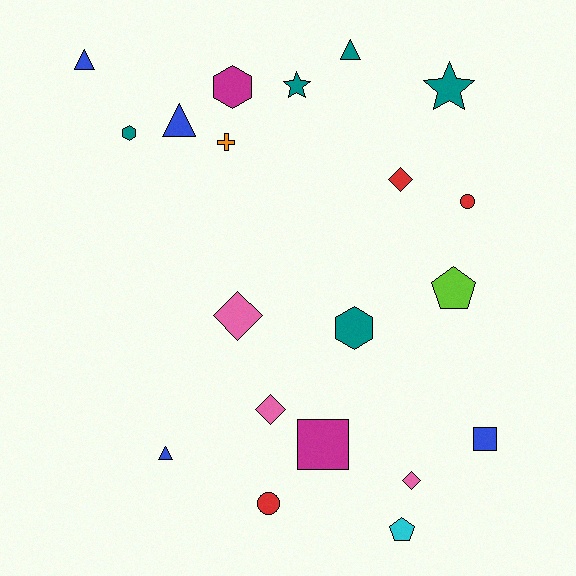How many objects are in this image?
There are 20 objects.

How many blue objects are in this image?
There are 4 blue objects.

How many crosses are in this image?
There is 1 cross.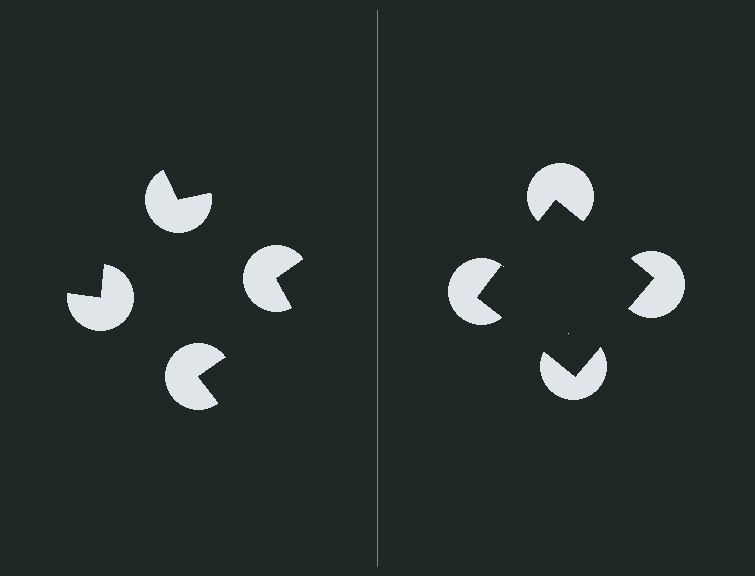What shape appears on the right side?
An illusory square.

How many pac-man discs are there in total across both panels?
8 — 4 on each side.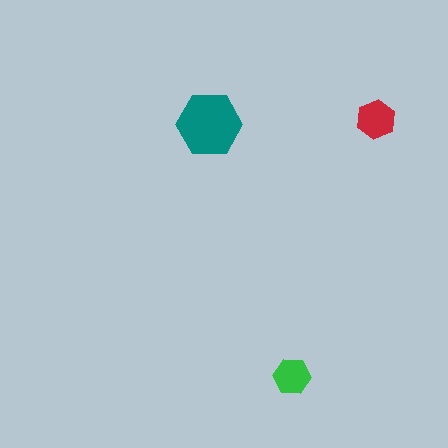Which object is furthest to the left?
The teal hexagon is leftmost.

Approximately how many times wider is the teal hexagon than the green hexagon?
About 1.5 times wider.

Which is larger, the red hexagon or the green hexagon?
The red one.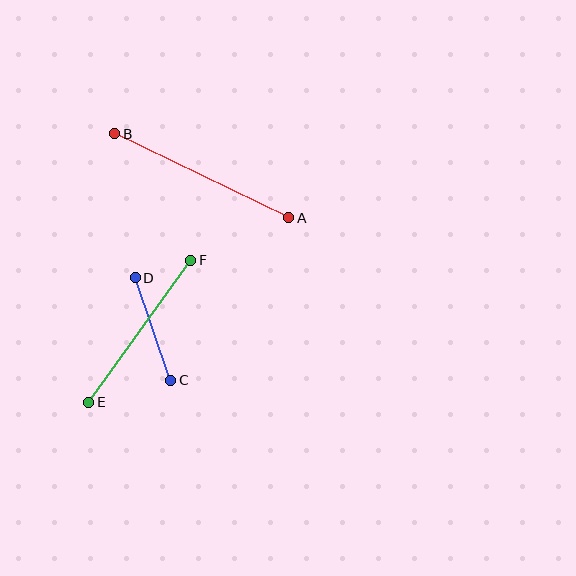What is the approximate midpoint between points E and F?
The midpoint is at approximately (140, 331) pixels.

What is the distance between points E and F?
The distance is approximately 175 pixels.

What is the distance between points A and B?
The distance is approximately 193 pixels.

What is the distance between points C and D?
The distance is approximately 109 pixels.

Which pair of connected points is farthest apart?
Points A and B are farthest apart.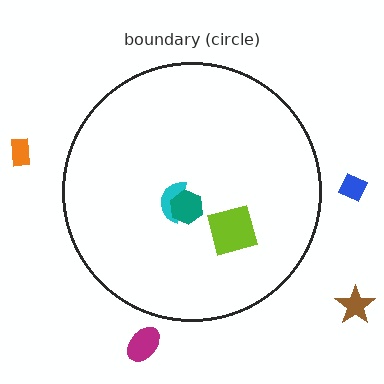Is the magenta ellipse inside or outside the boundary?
Outside.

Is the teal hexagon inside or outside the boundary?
Inside.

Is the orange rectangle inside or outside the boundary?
Outside.